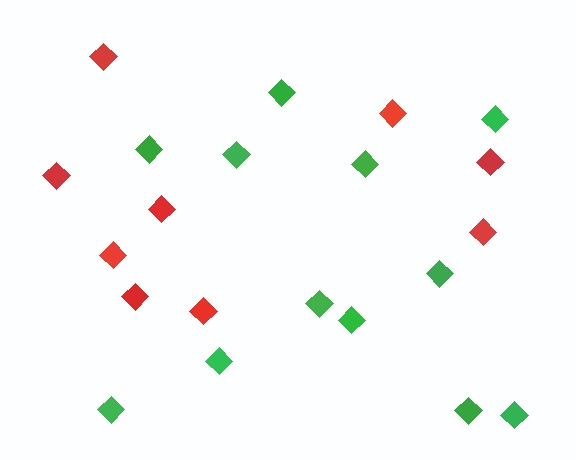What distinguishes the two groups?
There are 2 groups: one group of green diamonds (12) and one group of red diamonds (9).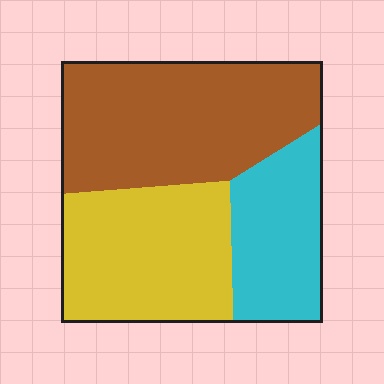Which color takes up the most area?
Brown, at roughly 45%.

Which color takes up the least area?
Cyan, at roughly 25%.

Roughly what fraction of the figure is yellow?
Yellow covers around 35% of the figure.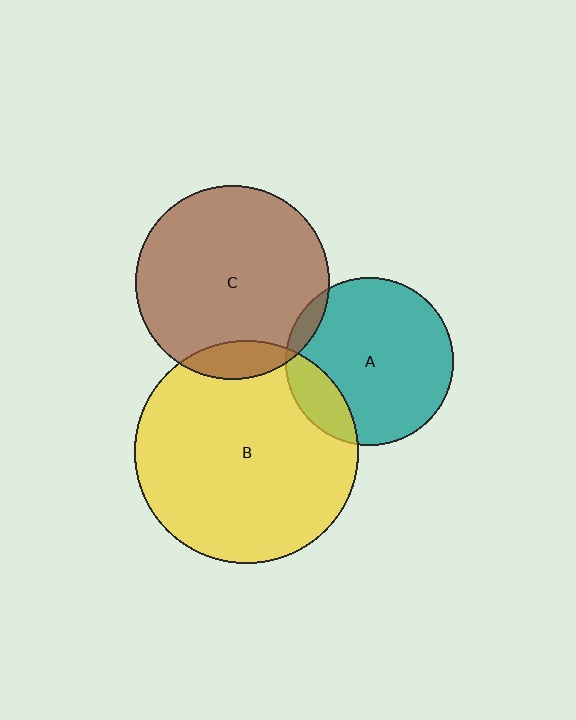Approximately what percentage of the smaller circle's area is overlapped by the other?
Approximately 10%.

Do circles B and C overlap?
Yes.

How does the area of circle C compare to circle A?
Approximately 1.3 times.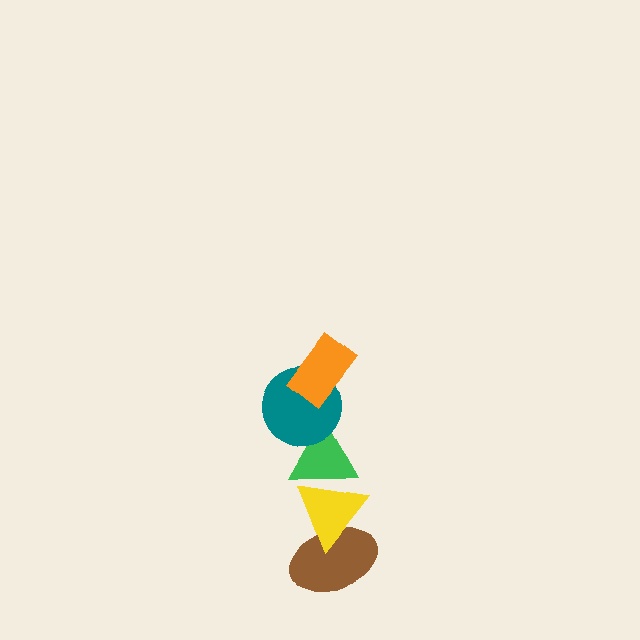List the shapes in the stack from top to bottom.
From top to bottom: the orange rectangle, the teal circle, the green triangle, the yellow triangle, the brown ellipse.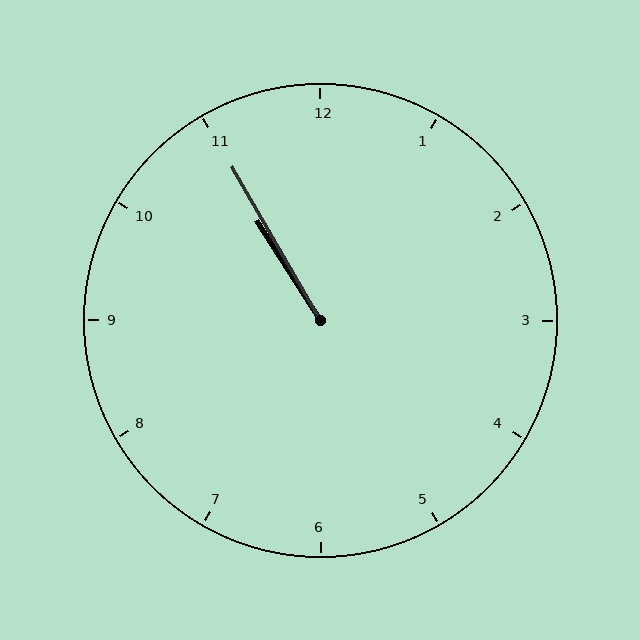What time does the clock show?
10:55.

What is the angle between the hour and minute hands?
Approximately 2 degrees.